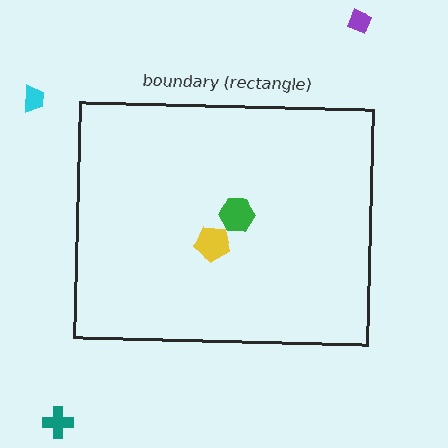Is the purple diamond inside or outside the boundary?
Outside.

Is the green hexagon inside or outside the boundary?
Inside.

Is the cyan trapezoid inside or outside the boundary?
Outside.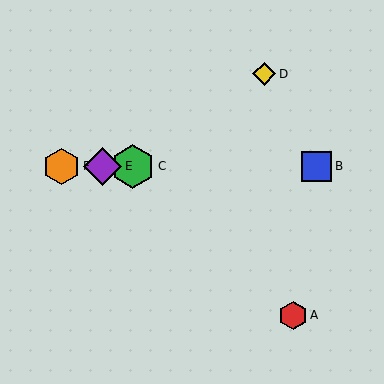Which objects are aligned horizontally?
Objects B, C, E, F are aligned horizontally.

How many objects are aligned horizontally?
4 objects (B, C, E, F) are aligned horizontally.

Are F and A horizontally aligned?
No, F is at y≈167 and A is at y≈315.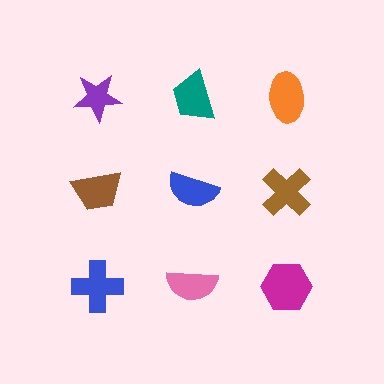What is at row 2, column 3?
A brown cross.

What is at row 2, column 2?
A blue semicircle.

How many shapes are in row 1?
3 shapes.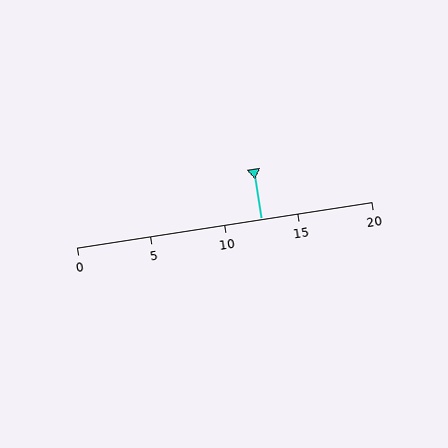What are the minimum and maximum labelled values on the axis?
The axis runs from 0 to 20.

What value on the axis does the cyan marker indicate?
The marker indicates approximately 12.5.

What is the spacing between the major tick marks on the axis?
The major ticks are spaced 5 apart.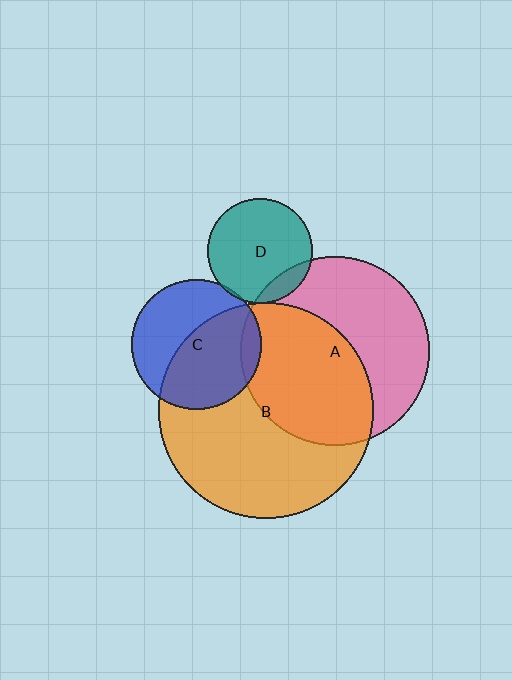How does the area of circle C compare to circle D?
Approximately 1.5 times.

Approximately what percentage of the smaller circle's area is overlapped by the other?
Approximately 5%.